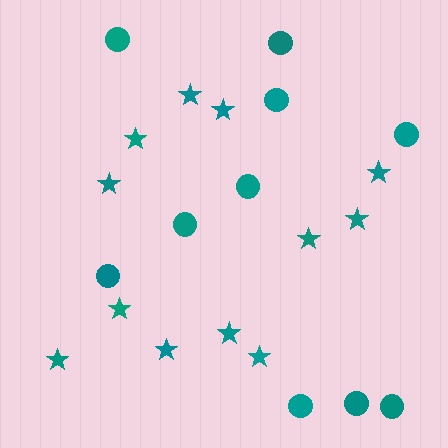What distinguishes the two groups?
There are 2 groups: one group of stars (12) and one group of circles (10).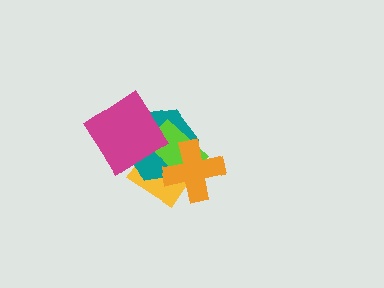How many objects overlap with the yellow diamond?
3 objects overlap with the yellow diamond.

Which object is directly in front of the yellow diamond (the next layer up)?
The teal hexagon is directly in front of the yellow diamond.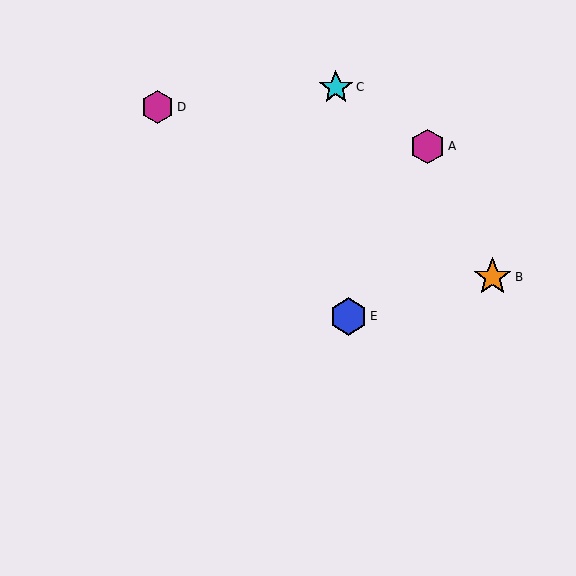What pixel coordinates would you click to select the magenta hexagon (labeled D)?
Click at (158, 107) to select the magenta hexagon D.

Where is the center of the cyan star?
The center of the cyan star is at (336, 87).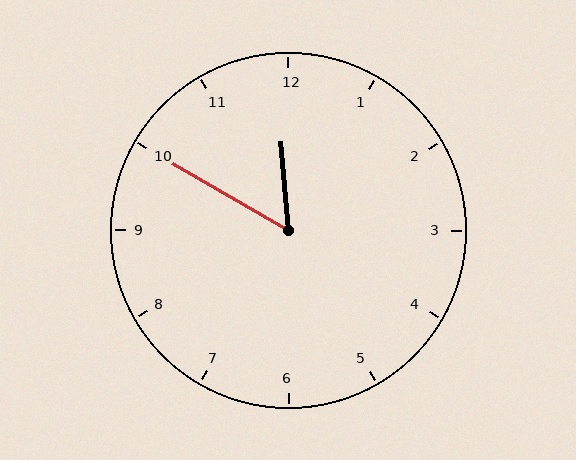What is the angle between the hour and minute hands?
Approximately 55 degrees.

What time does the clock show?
11:50.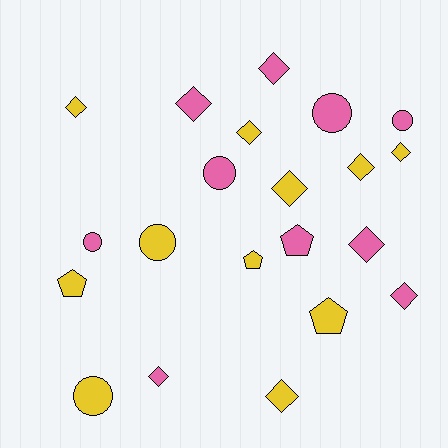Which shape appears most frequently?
Diamond, with 11 objects.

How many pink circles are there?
There are 4 pink circles.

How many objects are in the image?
There are 21 objects.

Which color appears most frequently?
Yellow, with 11 objects.